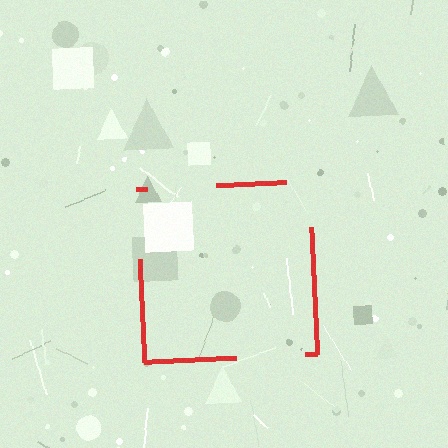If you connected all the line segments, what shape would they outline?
They would outline a square.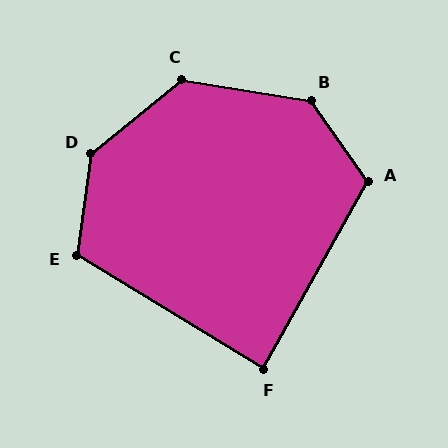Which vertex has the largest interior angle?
D, at approximately 137 degrees.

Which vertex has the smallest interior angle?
F, at approximately 88 degrees.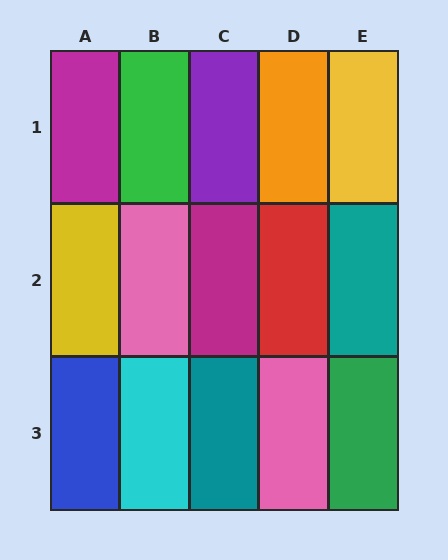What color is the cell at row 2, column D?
Red.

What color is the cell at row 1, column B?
Green.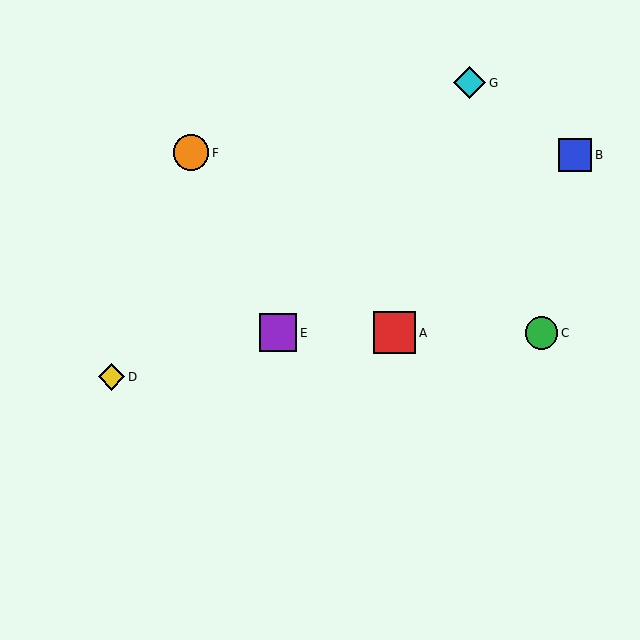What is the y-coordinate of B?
Object B is at y≈155.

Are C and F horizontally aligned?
No, C is at y≈333 and F is at y≈153.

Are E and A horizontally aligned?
Yes, both are at y≈333.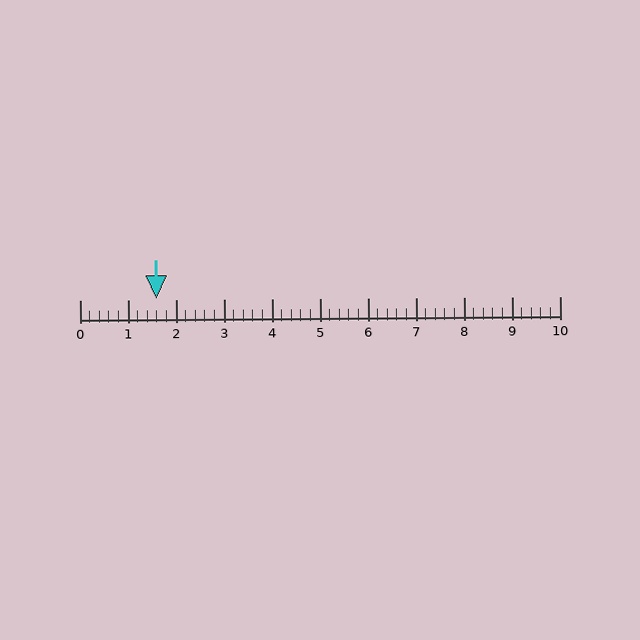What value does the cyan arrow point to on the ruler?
The cyan arrow points to approximately 1.6.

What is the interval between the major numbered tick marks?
The major tick marks are spaced 1 units apart.